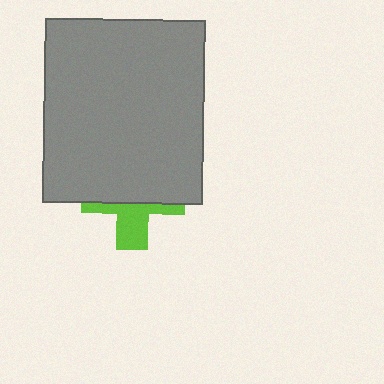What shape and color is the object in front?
The object in front is a gray rectangle.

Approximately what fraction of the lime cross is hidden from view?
Roughly 61% of the lime cross is hidden behind the gray rectangle.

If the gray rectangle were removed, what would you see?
You would see the complete lime cross.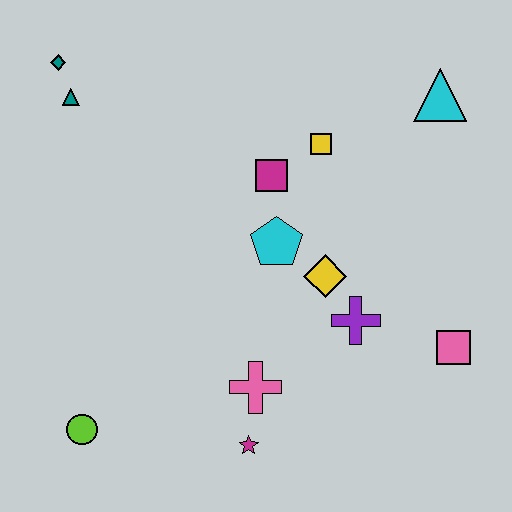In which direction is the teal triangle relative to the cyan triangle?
The teal triangle is to the left of the cyan triangle.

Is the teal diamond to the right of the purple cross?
No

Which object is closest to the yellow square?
The magenta square is closest to the yellow square.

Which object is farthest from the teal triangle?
The pink square is farthest from the teal triangle.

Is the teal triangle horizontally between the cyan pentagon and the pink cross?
No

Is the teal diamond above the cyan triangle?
Yes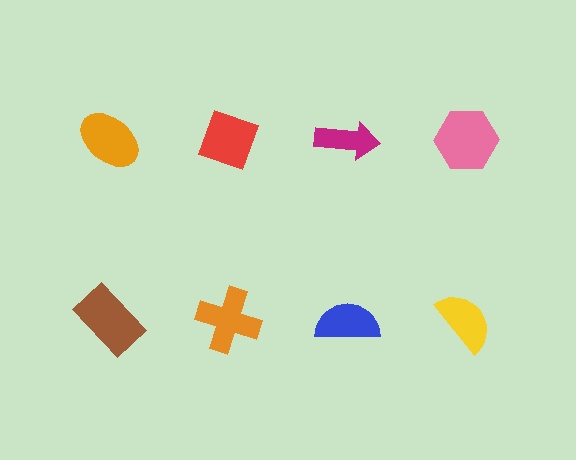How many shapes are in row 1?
4 shapes.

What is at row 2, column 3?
A blue semicircle.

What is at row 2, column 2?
An orange cross.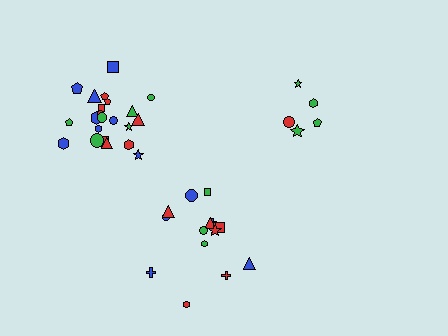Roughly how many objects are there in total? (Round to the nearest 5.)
Roughly 40 objects in total.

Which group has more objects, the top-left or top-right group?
The top-left group.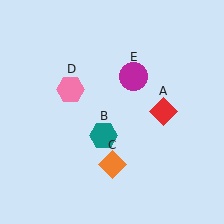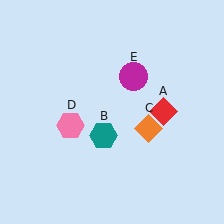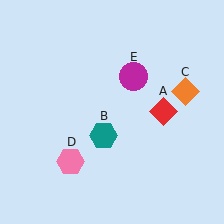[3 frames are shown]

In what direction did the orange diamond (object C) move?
The orange diamond (object C) moved up and to the right.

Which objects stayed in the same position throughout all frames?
Red diamond (object A) and teal hexagon (object B) and magenta circle (object E) remained stationary.